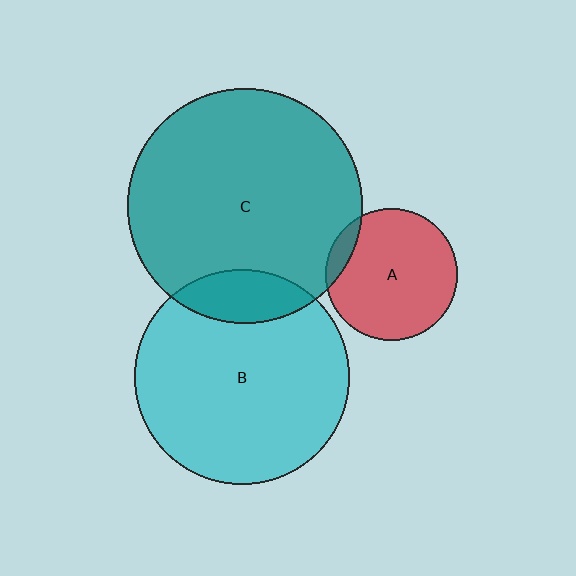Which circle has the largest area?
Circle C (teal).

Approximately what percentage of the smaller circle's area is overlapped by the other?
Approximately 15%.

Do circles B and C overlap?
Yes.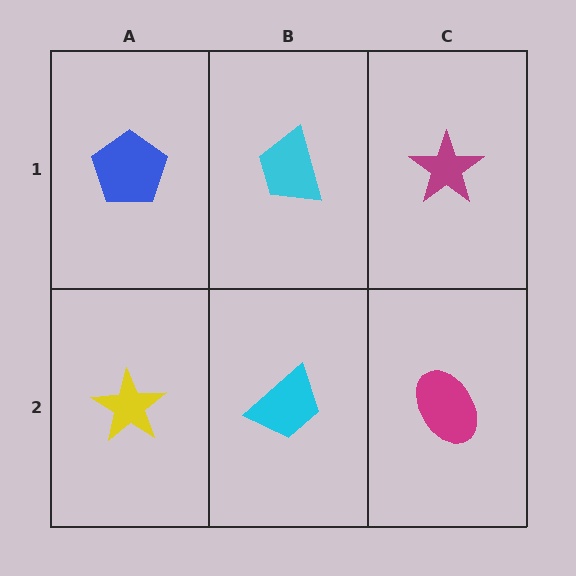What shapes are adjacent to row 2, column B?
A cyan trapezoid (row 1, column B), a yellow star (row 2, column A), a magenta ellipse (row 2, column C).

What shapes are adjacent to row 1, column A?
A yellow star (row 2, column A), a cyan trapezoid (row 1, column B).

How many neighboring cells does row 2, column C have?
2.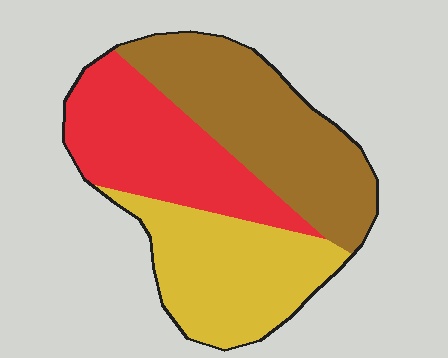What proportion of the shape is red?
Red takes up between a sixth and a third of the shape.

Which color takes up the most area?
Brown, at roughly 40%.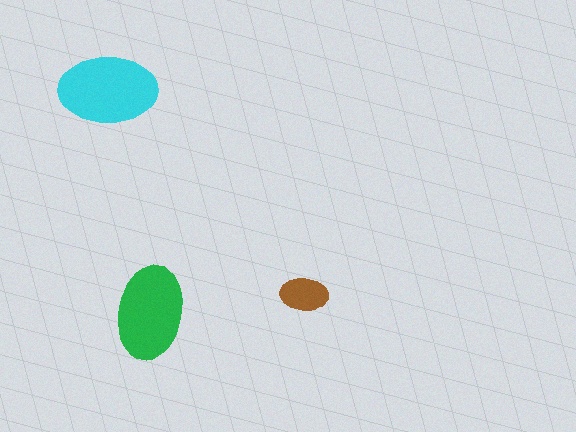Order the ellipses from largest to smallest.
the cyan one, the green one, the brown one.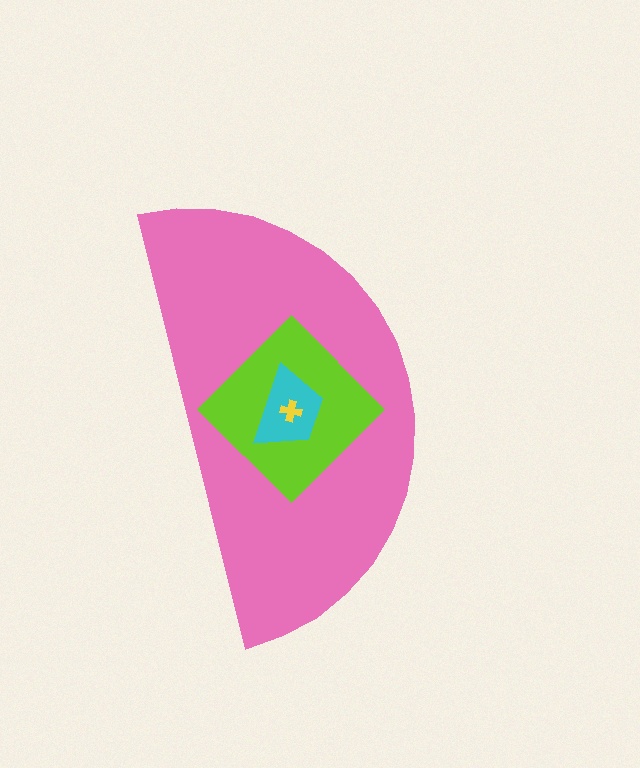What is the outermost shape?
The pink semicircle.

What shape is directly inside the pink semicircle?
The lime diamond.